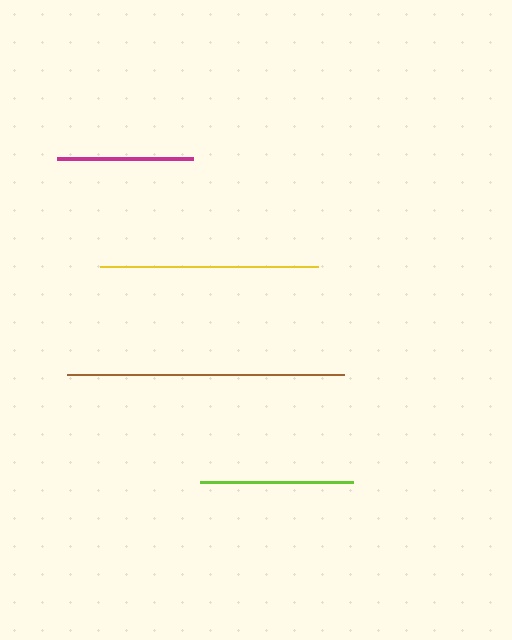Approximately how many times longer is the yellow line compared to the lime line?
The yellow line is approximately 1.4 times the length of the lime line.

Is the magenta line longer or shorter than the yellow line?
The yellow line is longer than the magenta line.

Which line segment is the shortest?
The magenta line is the shortest at approximately 136 pixels.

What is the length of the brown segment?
The brown segment is approximately 278 pixels long.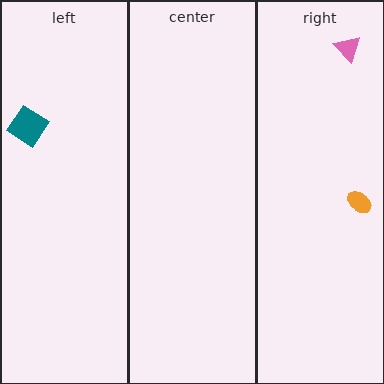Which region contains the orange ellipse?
The right region.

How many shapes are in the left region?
1.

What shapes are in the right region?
The pink triangle, the orange ellipse.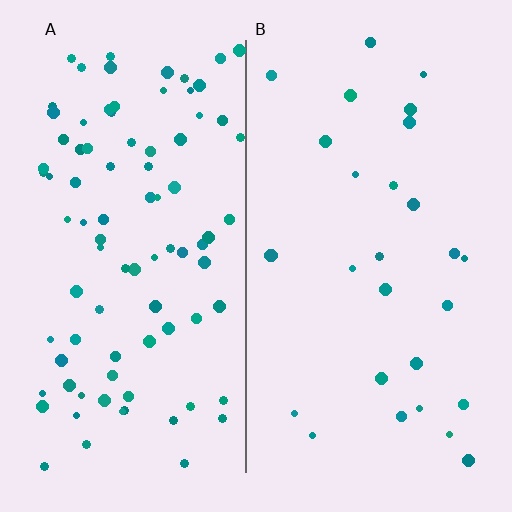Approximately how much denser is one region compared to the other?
Approximately 3.2× — region A over region B.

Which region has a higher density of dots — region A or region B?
A (the left).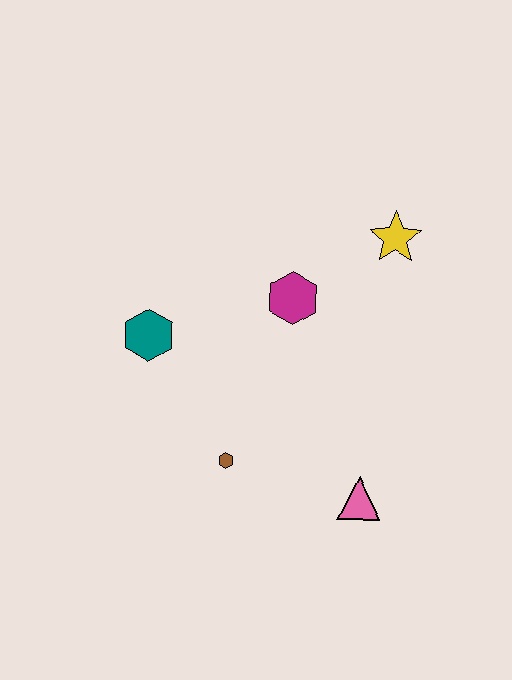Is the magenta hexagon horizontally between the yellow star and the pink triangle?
No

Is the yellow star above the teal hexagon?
Yes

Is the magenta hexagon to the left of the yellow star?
Yes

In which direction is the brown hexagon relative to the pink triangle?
The brown hexagon is to the left of the pink triangle.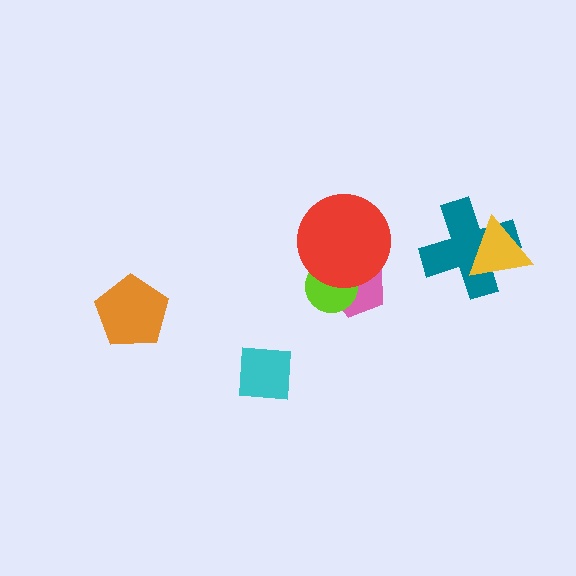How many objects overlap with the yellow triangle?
1 object overlaps with the yellow triangle.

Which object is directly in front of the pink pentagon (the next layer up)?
The lime circle is directly in front of the pink pentagon.